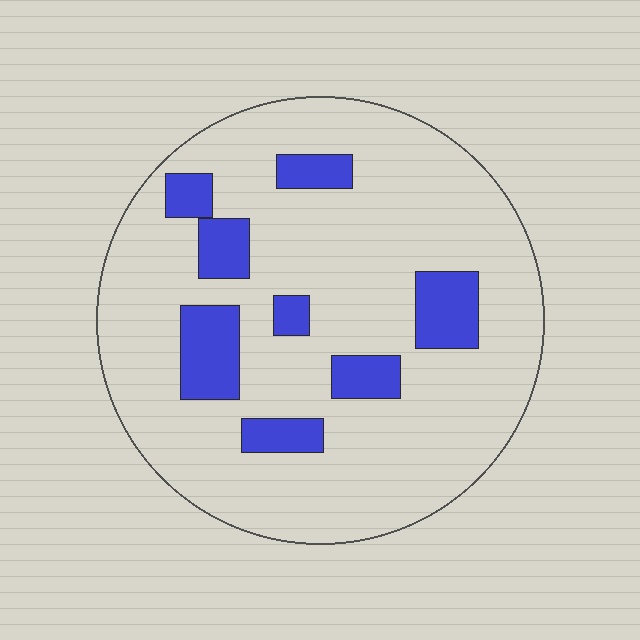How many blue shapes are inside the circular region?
8.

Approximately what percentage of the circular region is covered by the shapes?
Approximately 15%.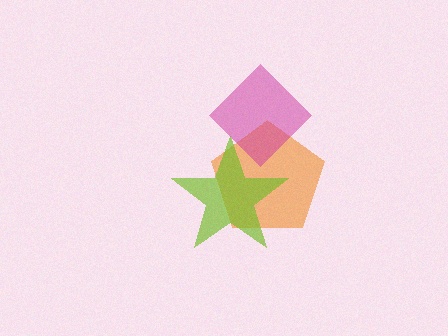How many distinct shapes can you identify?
There are 3 distinct shapes: an orange pentagon, a lime star, a magenta diamond.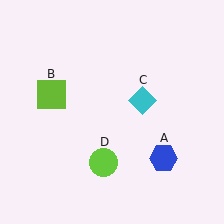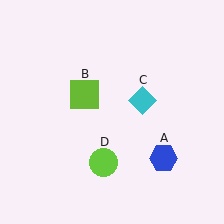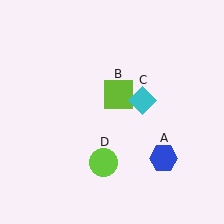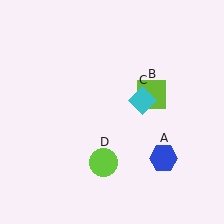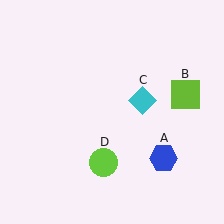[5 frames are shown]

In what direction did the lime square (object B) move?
The lime square (object B) moved right.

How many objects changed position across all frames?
1 object changed position: lime square (object B).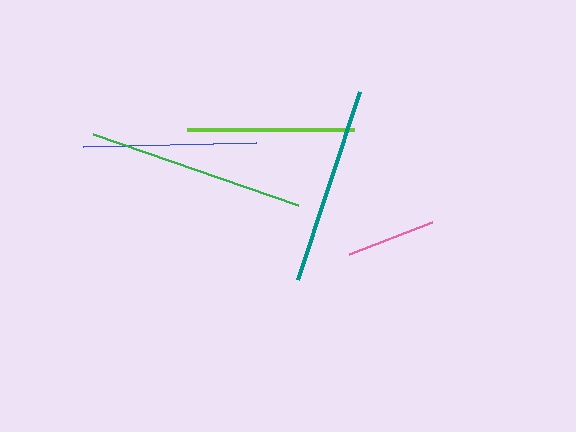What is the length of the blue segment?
The blue segment is approximately 173 pixels long.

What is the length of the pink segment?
The pink segment is approximately 89 pixels long.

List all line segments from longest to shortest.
From longest to shortest: green, teal, blue, lime, pink.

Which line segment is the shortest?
The pink line is the shortest at approximately 89 pixels.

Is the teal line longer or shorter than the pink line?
The teal line is longer than the pink line.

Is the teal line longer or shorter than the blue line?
The teal line is longer than the blue line.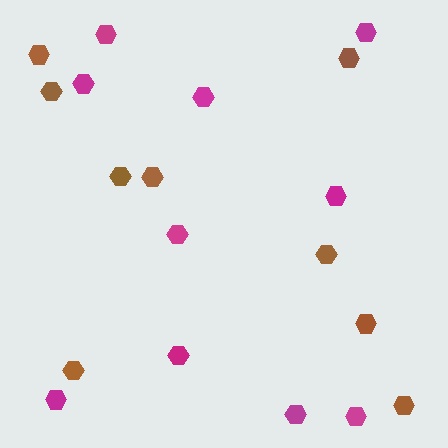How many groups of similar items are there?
There are 2 groups: one group of brown hexagons (9) and one group of magenta hexagons (10).